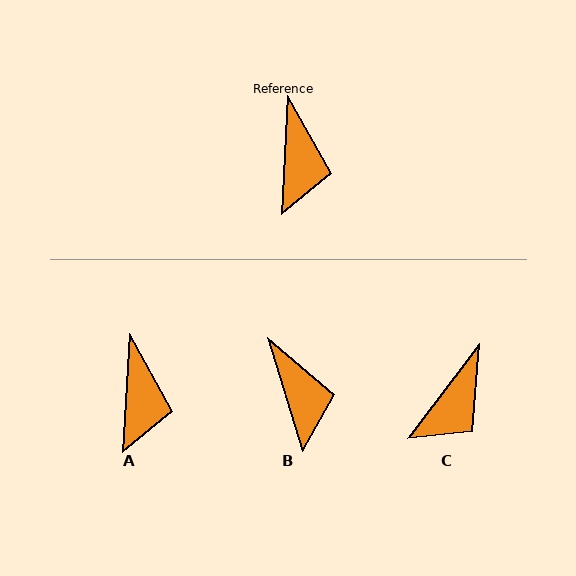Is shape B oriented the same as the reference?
No, it is off by about 20 degrees.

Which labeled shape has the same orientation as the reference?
A.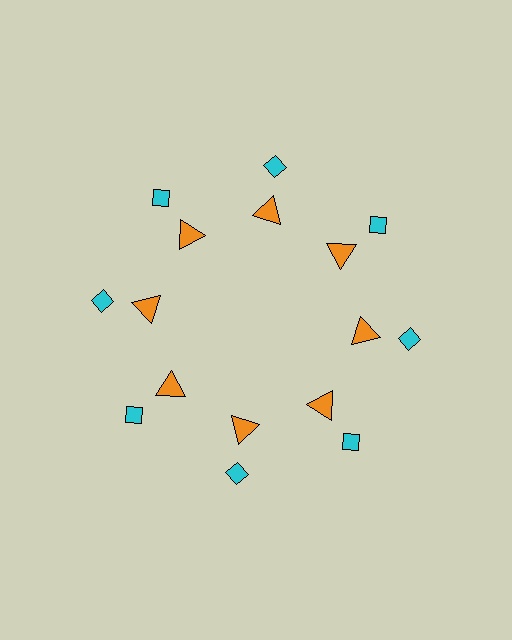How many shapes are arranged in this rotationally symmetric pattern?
There are 16 shapes, arranged in 8 groups of 2.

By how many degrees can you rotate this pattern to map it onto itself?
The pattern maps onto itself every 45 degrees of rotation.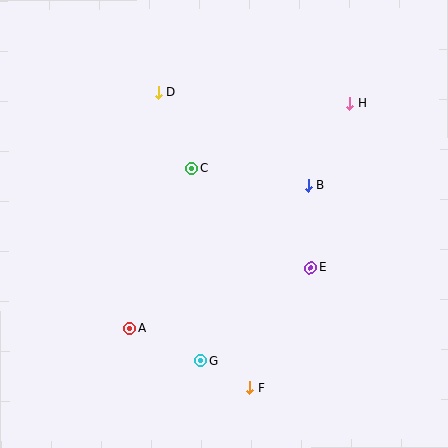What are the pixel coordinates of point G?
Point G is at (201, 361).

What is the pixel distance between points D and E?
The distance between D and E is 232 pixels.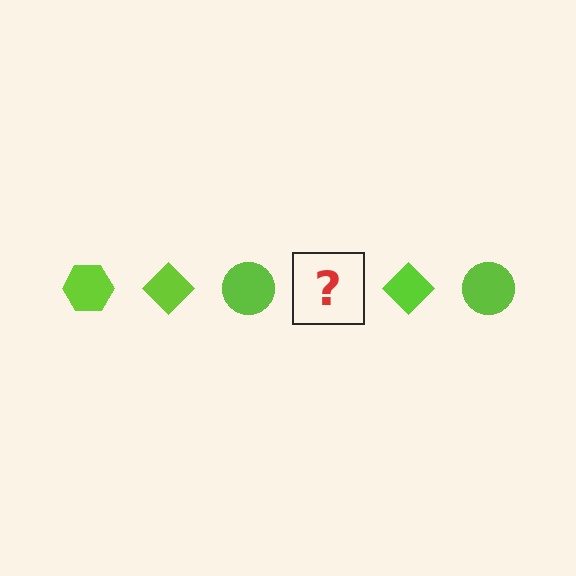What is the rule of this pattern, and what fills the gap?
The rule is that the pattern cycles through hexagon, diamond, circle shapes in lime. The gap should be filled with a lime hexagon.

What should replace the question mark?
The question mark should be replaced with a lime hexagon.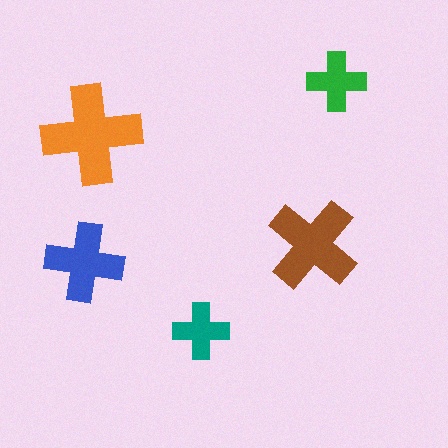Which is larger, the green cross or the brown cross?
The brown one.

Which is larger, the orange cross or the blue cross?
The orange one.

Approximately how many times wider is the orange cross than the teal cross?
About 2 times wider.